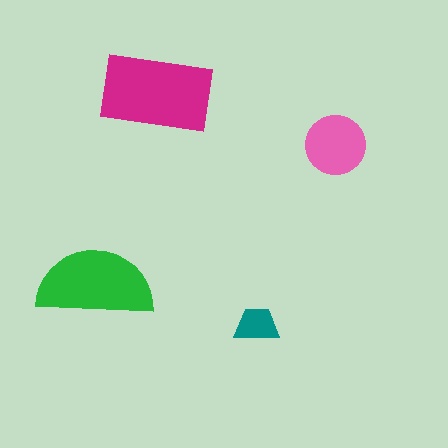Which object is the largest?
The magenta rectangle.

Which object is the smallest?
The teal trapezoid.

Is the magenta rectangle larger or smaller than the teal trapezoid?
Larger.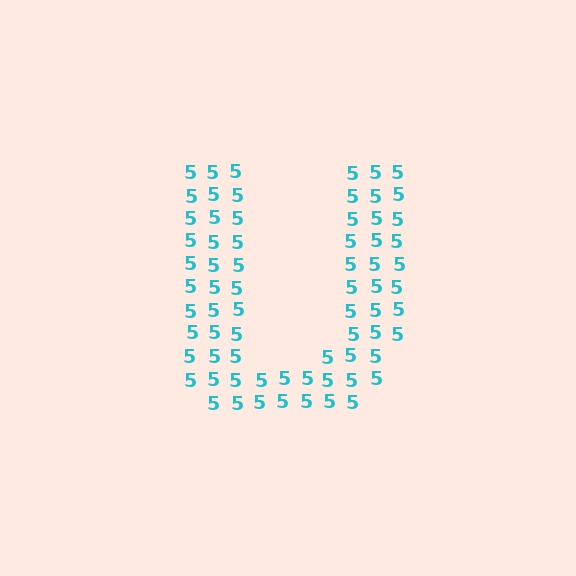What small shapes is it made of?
It is made of small digit 5's.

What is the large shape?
The large shape is the letter U.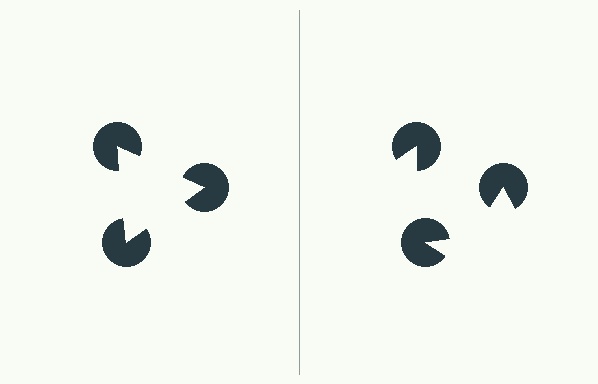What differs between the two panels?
The pac-man discs are positioned identically on both sides; only the wedge orientations differ. On the left they align to a triangle; on the right they are misaligned.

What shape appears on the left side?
An illusory triangle.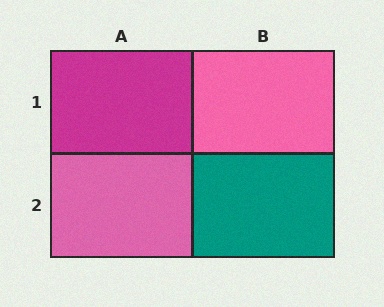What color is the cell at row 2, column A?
Pink.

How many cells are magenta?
1 cell is magenta.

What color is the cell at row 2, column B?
Teal.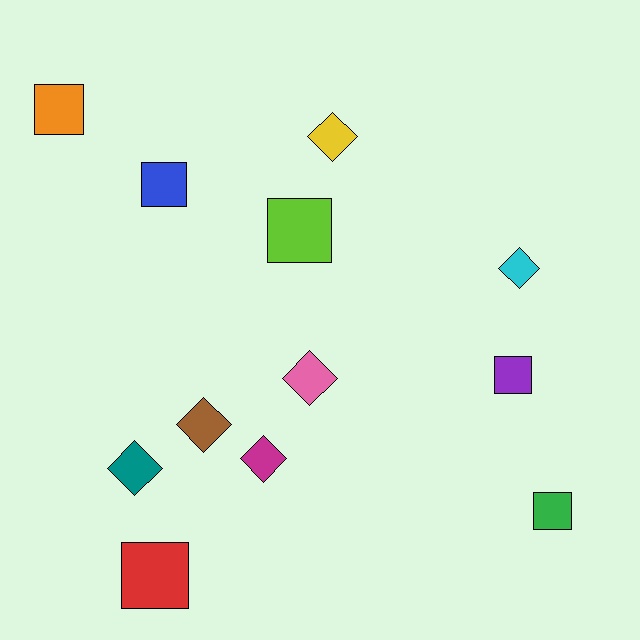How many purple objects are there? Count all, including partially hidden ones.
There is 1 purple object.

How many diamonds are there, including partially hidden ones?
There are 6 diamonds.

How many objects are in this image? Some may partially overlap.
There are 12 objects.